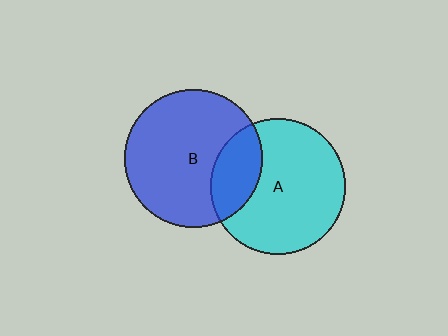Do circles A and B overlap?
Yes.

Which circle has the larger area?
Circle B (blue).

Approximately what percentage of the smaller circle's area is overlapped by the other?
Approximately 25%.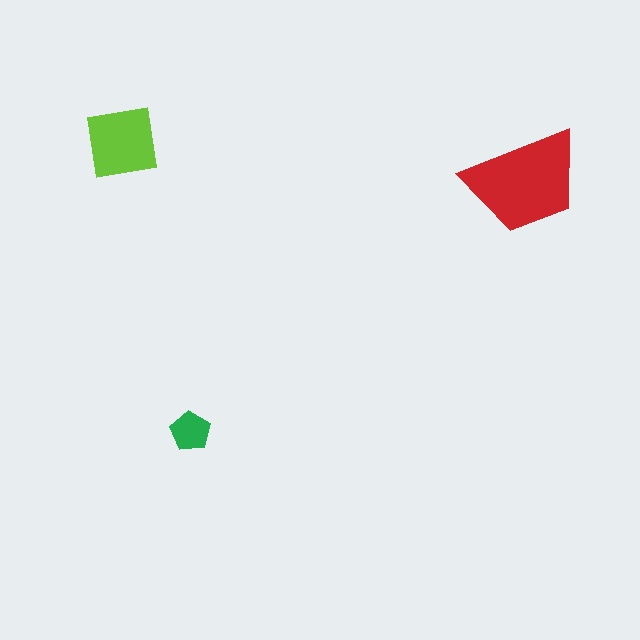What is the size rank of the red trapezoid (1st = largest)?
1st.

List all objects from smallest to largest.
The green pentagon, the lime square, the red trapezoid.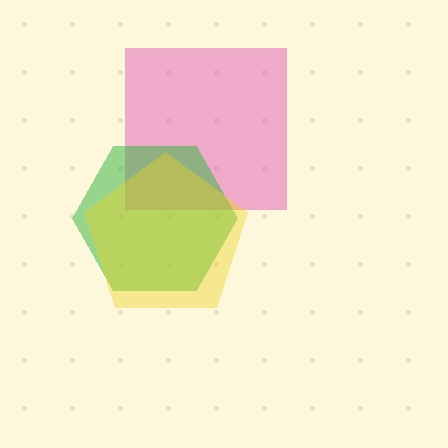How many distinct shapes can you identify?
There are 3 distinct shapes: a pink square, a green hexagon, a yellow pentagon.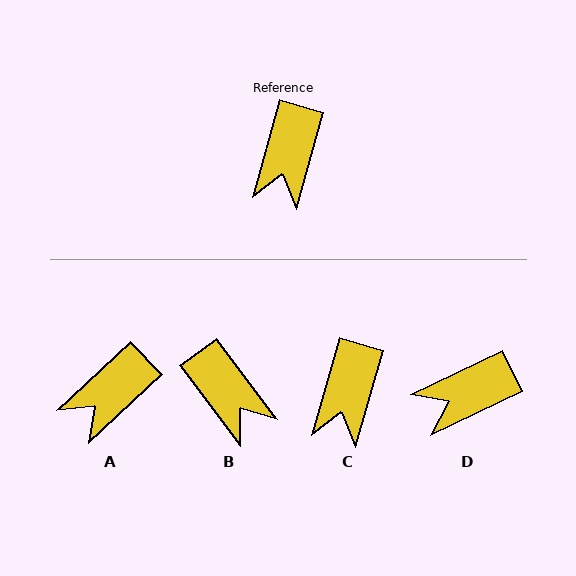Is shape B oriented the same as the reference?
No, it is off by about 53 degrees.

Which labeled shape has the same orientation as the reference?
C.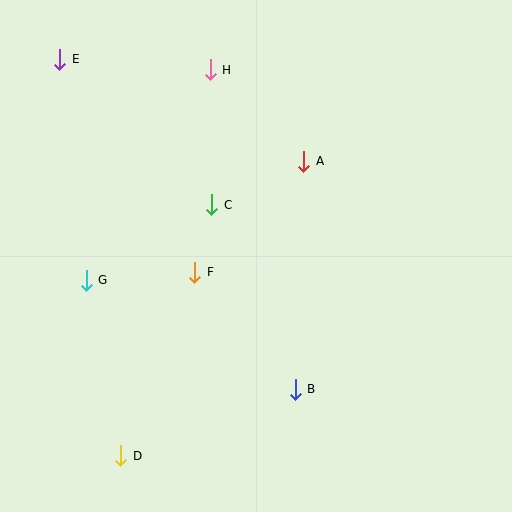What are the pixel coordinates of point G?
Point G is at (86, 280).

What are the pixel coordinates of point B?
Point B is at (295, 389).